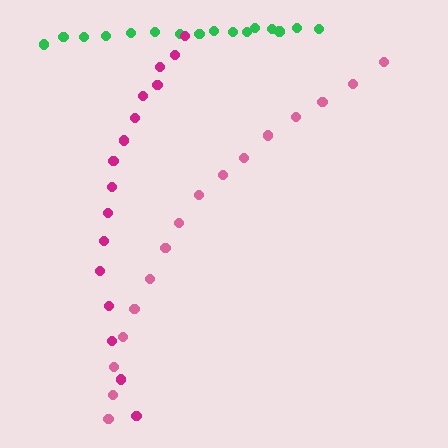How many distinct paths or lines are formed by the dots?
There are 3 distinct paths.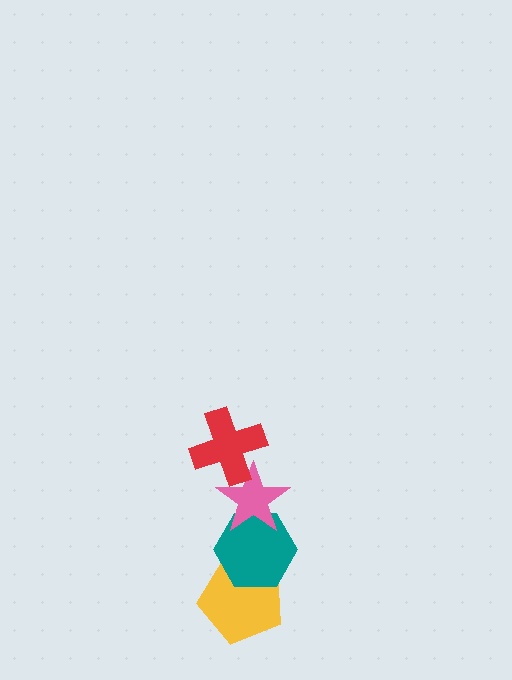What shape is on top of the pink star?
The red cross is on top of the pink star.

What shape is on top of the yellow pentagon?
The teal hexagon is on top of the yellow pentagon.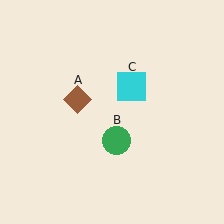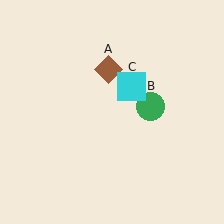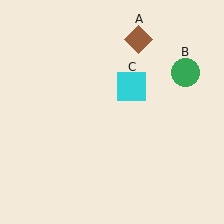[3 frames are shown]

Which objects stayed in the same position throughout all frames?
Cyan square (object C) remained stationary.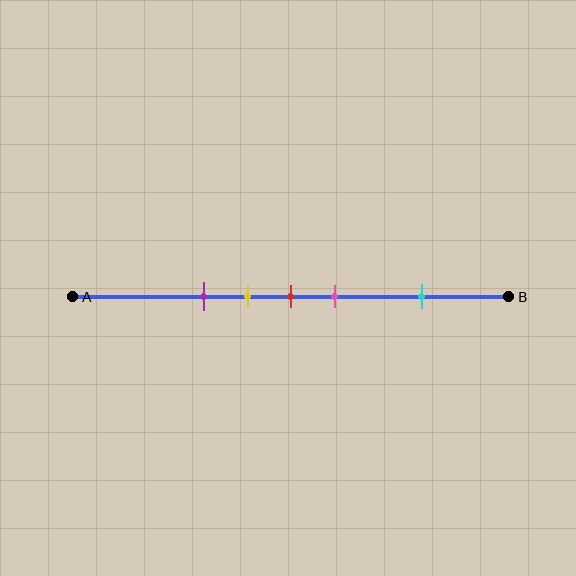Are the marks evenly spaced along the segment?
No, the marks are not evenly spaced.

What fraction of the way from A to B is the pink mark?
The pink mark is approximately 60% (0.6) of the way from A to B.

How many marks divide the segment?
There are 5 marks dividing the segment.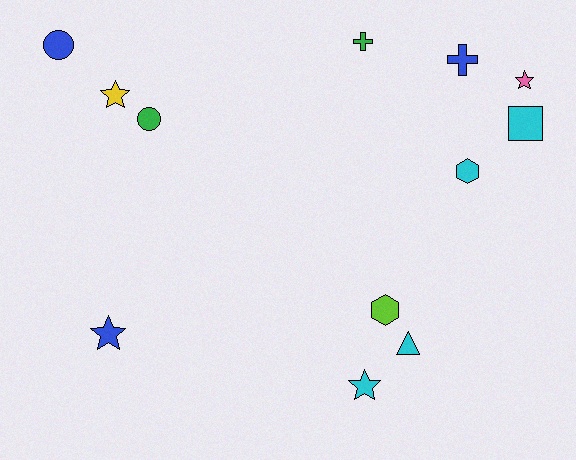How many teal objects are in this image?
There are no teal objects.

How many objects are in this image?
There are 12 objects.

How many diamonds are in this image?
There are no diamonds.